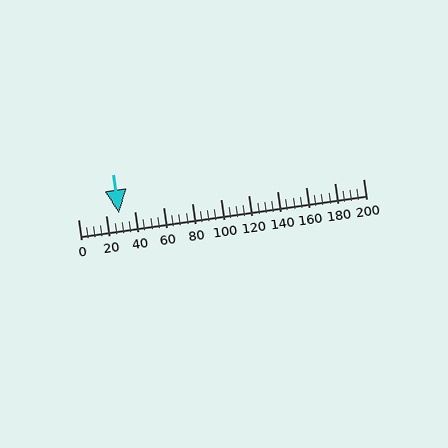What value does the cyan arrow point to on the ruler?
The cyan arrow points to approximately 29.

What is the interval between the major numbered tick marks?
The major tick marks are spaced 20 units apart.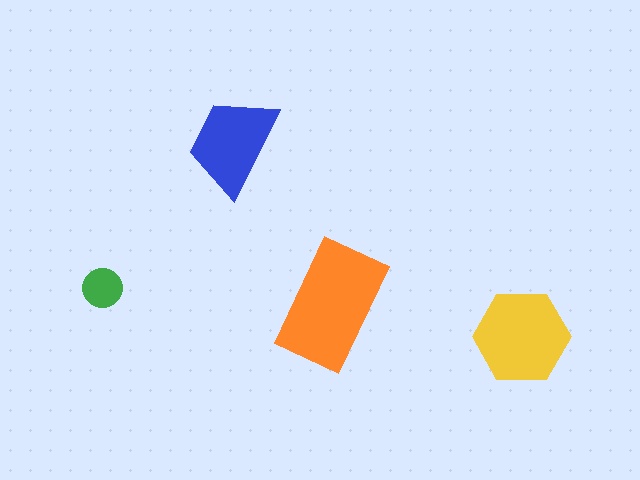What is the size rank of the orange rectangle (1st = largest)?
1st.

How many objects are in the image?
There are 4 objects in the image.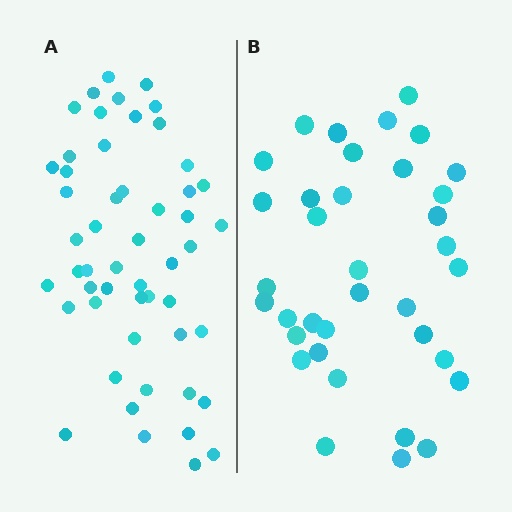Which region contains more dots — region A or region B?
Region A (the left region) has more dots.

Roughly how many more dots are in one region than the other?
Region A has approximately 15 more dots than region B.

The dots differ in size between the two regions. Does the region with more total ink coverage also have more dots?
No. Region B has more total ink coverage because its dots are larger, but region A actually contains more individual dots. Total area can be misleading — the number of items is what matters here.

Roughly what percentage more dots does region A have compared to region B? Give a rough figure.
About 45% more.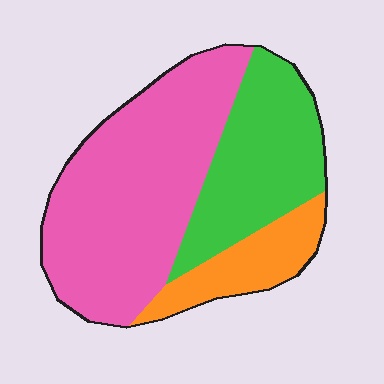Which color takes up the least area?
Orange, at roughly 15%.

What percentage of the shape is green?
Green covers 30% of the shape.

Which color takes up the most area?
Pink, at roughly 55%.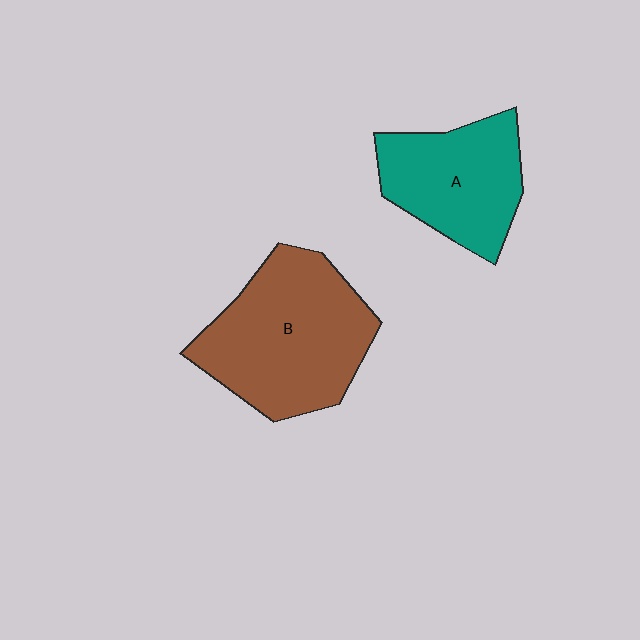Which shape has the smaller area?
Shape A (teal).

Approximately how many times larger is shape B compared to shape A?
Approximately 1.4 times.